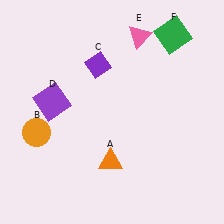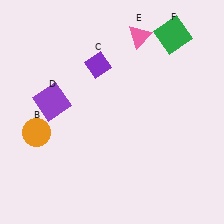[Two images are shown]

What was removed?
The orange triangle (A) was removed in Image 2.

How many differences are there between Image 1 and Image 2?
There is 1 difference between the two images.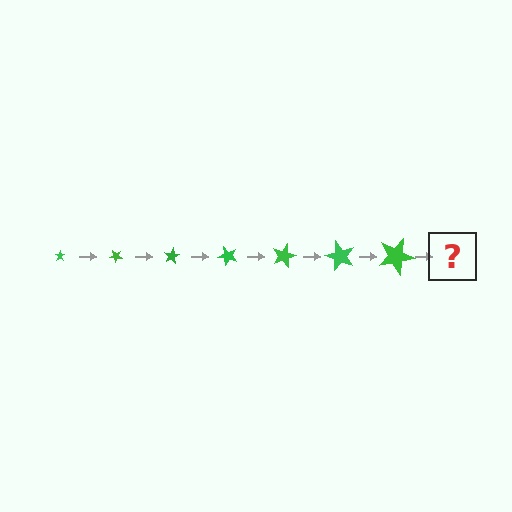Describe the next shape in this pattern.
It should be a star, larger than the previous one and rotated 280 degrees from the start.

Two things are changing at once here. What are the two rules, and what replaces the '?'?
The two rules are that the star grows larger each step and it rotates 40 degrees each step. The '?' should be a star, larger than the previous one and rotated 280 degrees from the start.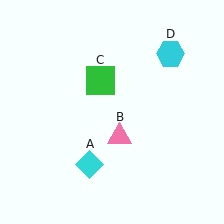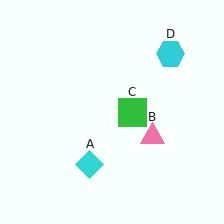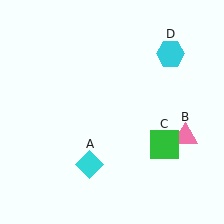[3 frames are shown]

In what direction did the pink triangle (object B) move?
The pink triangle (object B) moved right.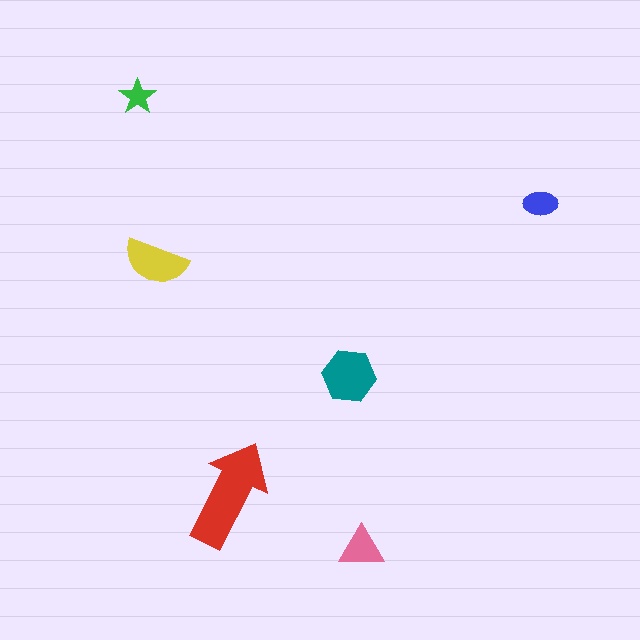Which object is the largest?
The red arrow.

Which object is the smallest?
The green star.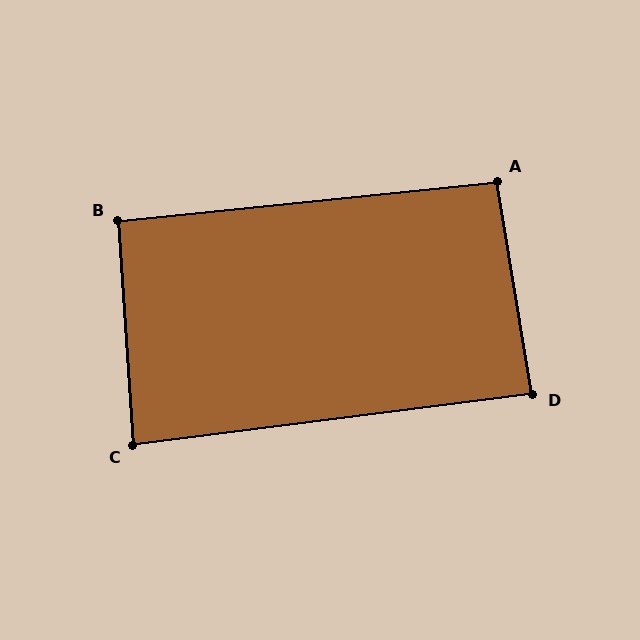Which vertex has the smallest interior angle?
C, at approximately 86 degrees.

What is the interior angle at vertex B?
Approximately 92 degrees (approximately right).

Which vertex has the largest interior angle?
A, at approximately 94 degrees.